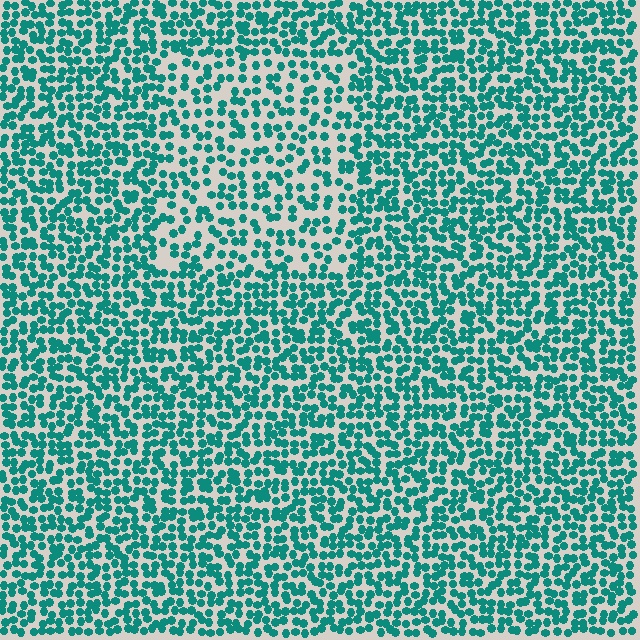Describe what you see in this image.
The image contains small teal elements arranged at two different densities. A rectangle-shaped region is visible where the elements are less densely packed than the surrounding area.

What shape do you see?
I see a rectangle.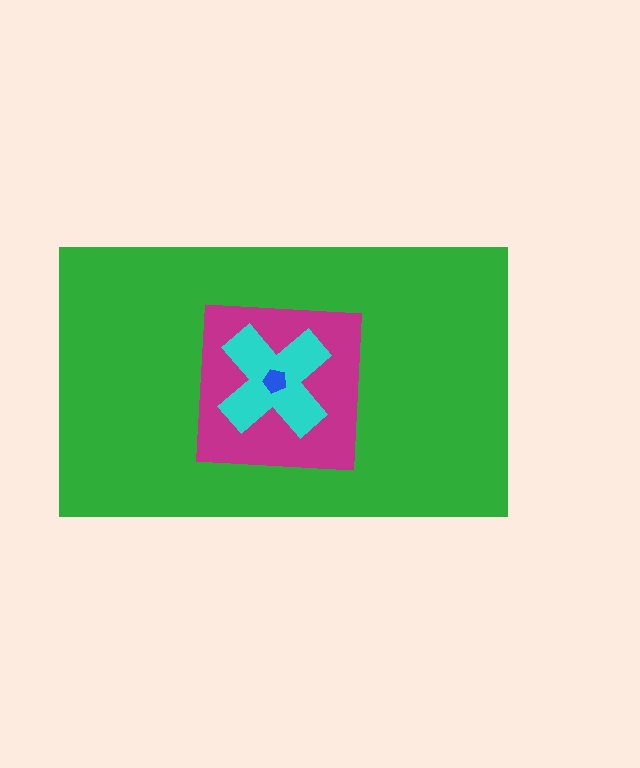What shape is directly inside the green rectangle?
The magenta square.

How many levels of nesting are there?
4.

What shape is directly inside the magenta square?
The cyan cross.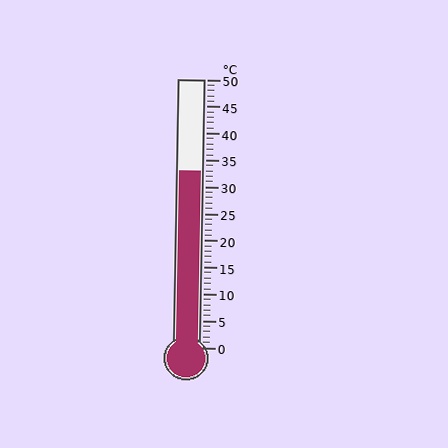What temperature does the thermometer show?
The thermometer shows approximately 33°C.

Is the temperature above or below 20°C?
The temperature is above 20°C.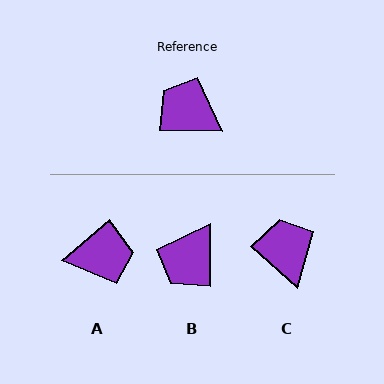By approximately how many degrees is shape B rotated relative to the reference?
Approximately 91 degrees counter-clockwise.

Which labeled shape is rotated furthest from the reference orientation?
A, about 138 degrees away.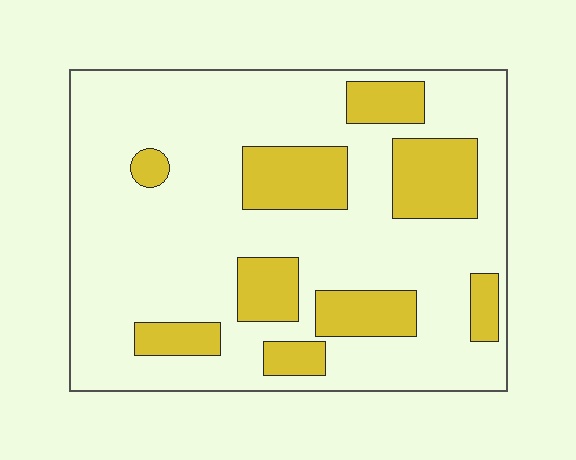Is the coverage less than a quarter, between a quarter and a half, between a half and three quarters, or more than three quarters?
Less than a quarter.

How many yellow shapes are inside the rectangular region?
9.